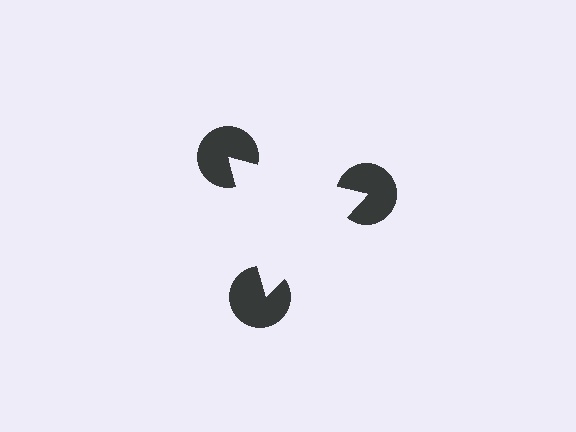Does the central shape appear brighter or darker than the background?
It typically appears slightly brighter than the background, even though no actual brightness change is drawn.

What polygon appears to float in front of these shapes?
An illusory triangle — its edges are inferred from the aligned wedge cuts in the pac-man discs, not physically drawn.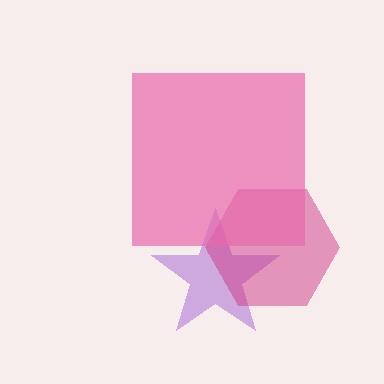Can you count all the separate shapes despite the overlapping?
Yes, there are 3 separate shapes.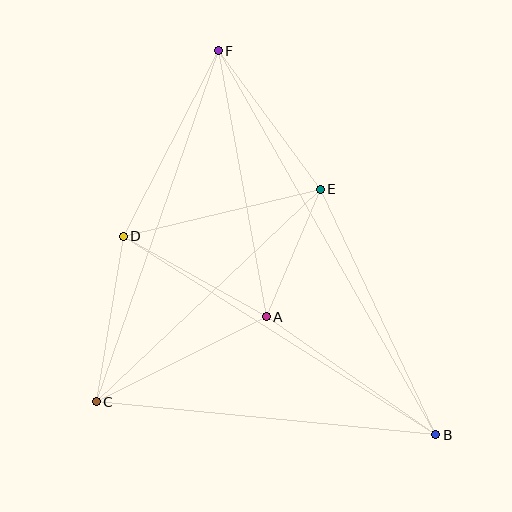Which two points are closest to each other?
Points A and E are closest to each other.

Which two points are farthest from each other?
Points B and F are farthest from each other.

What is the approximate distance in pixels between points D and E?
The distance between D and E is approximately 202 pixels.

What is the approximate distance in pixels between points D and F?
The distance between D and F is approximately 208 pixels.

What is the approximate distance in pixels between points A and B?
The distance between A and B is approximately 206 pixels.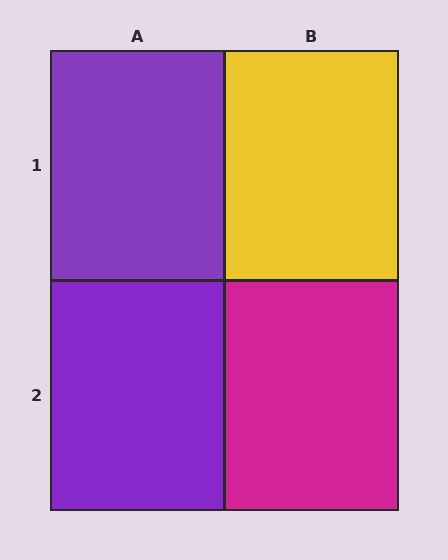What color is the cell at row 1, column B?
Yellow.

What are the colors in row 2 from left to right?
Purple, magenta.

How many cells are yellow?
1 cell is yellow.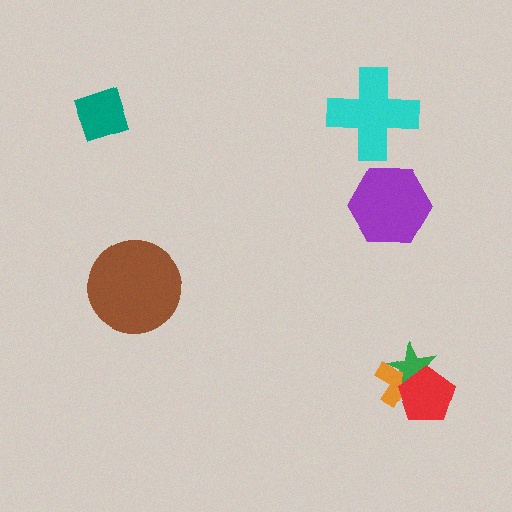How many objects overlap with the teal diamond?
0 objects overlap with the teal diamond.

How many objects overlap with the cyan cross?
0 objects overlap with the cyan cross.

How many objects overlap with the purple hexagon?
0 objects overlap with the purple hexagon.